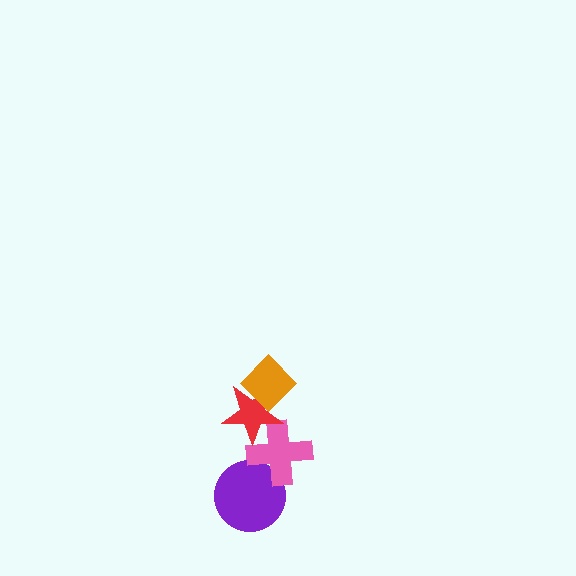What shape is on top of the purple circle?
The pink cross is on top of the purple circle.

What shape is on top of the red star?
The orange diamond is on top of the red star.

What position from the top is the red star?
The red star is 2nd from the top.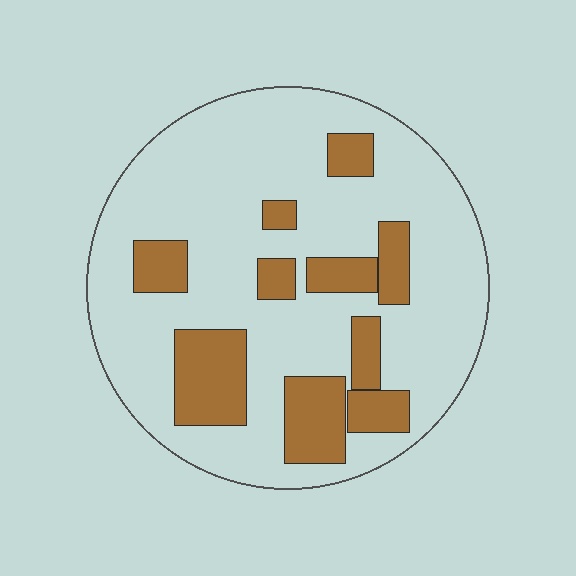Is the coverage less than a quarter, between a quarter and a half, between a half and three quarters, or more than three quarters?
Less than a quarter.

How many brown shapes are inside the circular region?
10.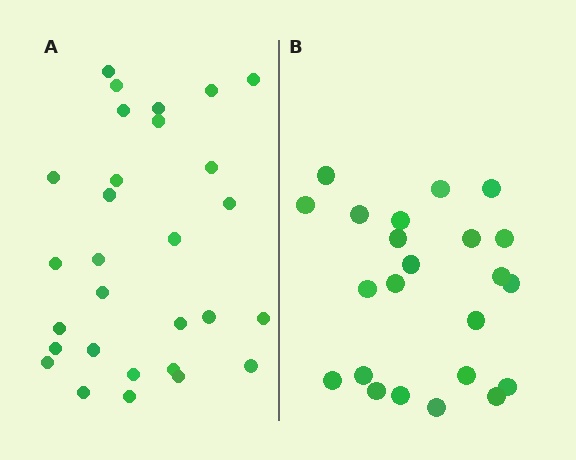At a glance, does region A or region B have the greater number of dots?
Region A (the left region) has more dots.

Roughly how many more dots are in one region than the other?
Region A has about 6 more dots than region B.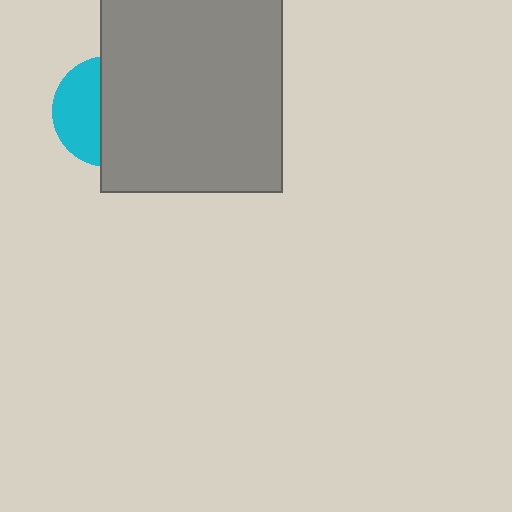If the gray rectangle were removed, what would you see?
You would see the complete cyan circle.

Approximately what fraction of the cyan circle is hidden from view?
Roughly 60% of the cyan circle is hidden behind the gray rectangle.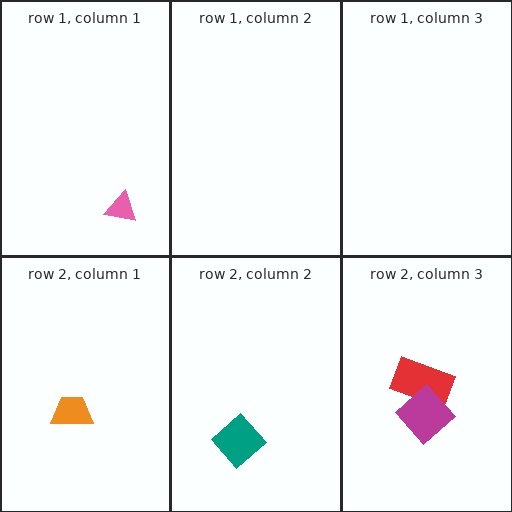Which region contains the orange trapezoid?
The row 2, column 1 region.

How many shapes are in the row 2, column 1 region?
1.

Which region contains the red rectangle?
The row 2, column 3 region.